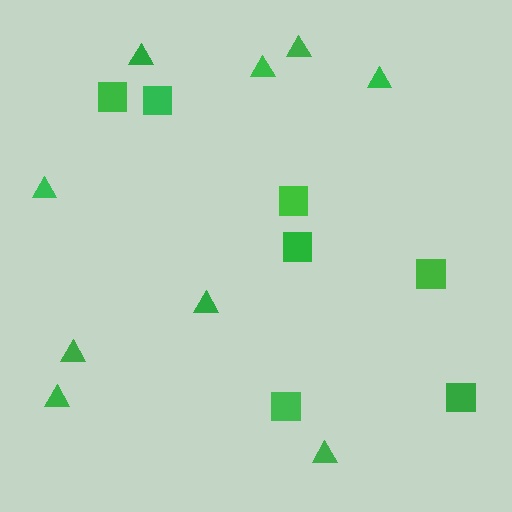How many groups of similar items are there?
There are 2 groups: one group of triangles (9) and one group of squares (7).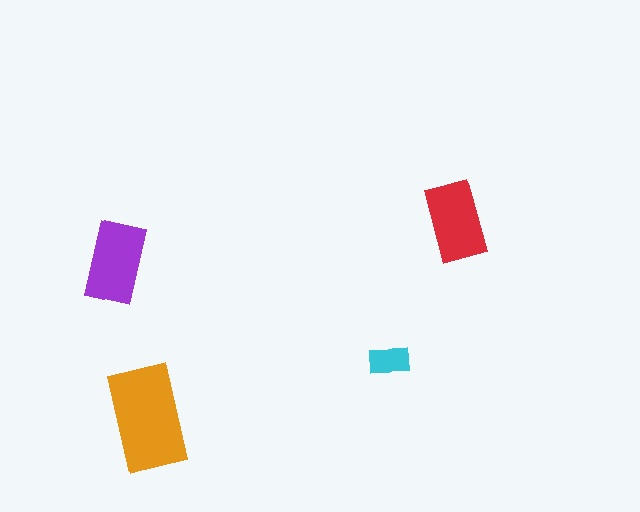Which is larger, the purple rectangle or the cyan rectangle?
The purple one.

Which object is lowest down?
The orange rectangle is bottommost.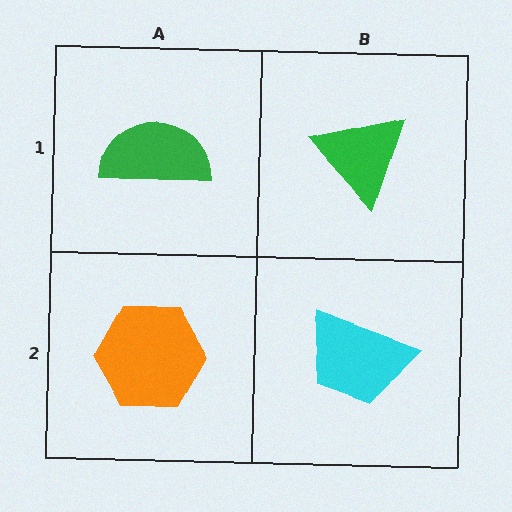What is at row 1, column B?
A green triangle.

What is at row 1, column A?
A green semicircle.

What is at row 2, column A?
An orange hexagon.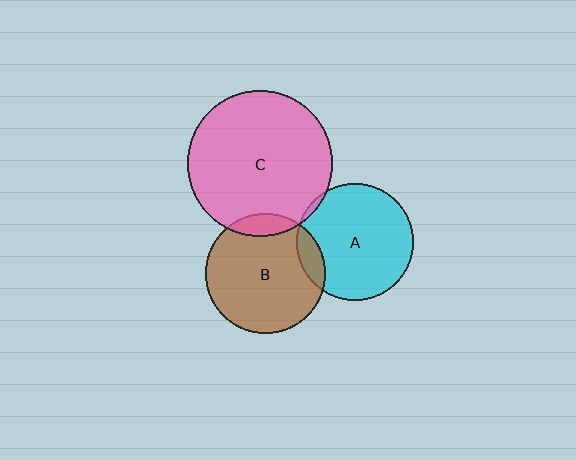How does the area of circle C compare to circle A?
Approximately 1.5 times.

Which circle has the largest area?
Circle C (pink).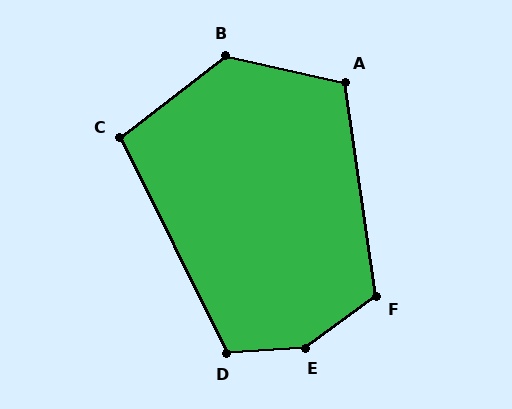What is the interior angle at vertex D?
Approximately 112 degrees (obtuse).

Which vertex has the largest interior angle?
E, at approximately 148 degrees.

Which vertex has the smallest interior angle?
C, at approximately 101 degrees.